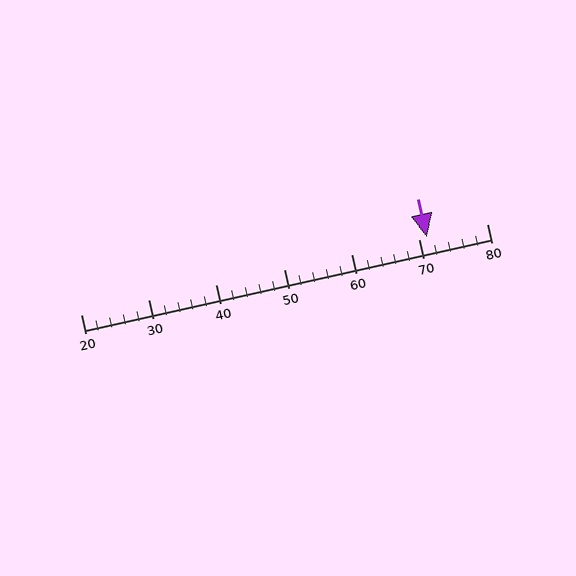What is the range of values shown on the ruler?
The ruler shows values from 20 to 80.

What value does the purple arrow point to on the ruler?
The purple arrow points to approximately 71.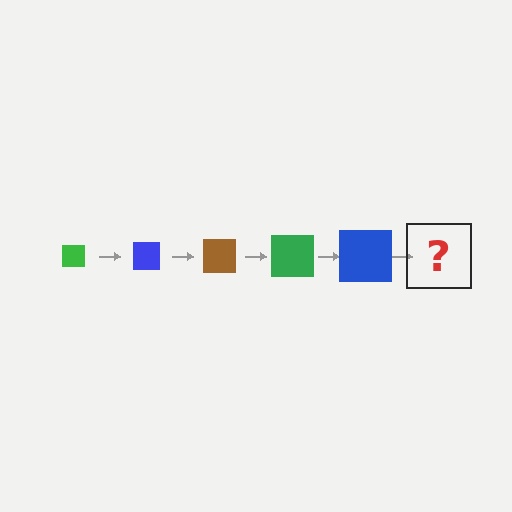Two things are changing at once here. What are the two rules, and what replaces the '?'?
The two rules are that the square grows larger each step and the color cycles through green, blue, and brown. The '?' should be a brown square, larger than the previous one.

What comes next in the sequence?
The next element should be a brown square, larger than the previous one.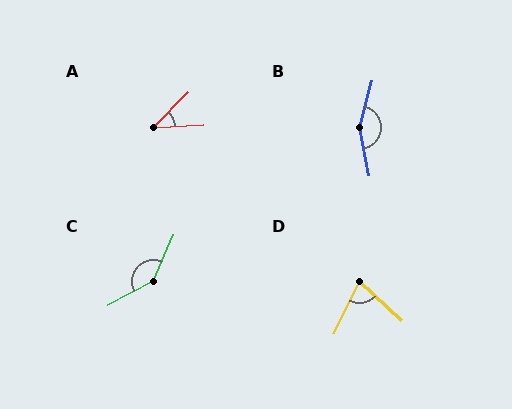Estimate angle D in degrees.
Approximately 74 degrees.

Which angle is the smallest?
A, at approximately 42 degrees.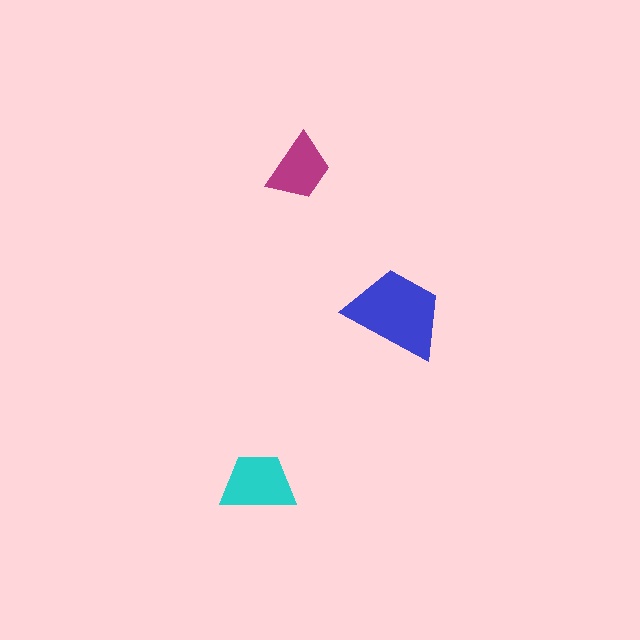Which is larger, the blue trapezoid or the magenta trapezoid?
The blue one.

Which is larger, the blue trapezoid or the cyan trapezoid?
The blue one.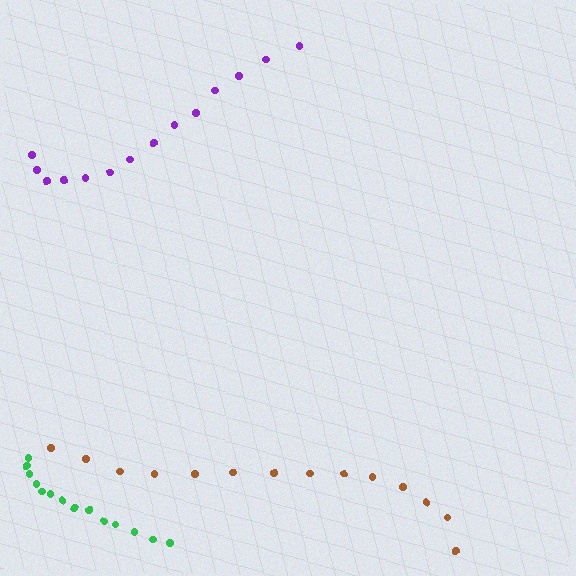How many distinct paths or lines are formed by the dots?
There are 3 distinct paths.